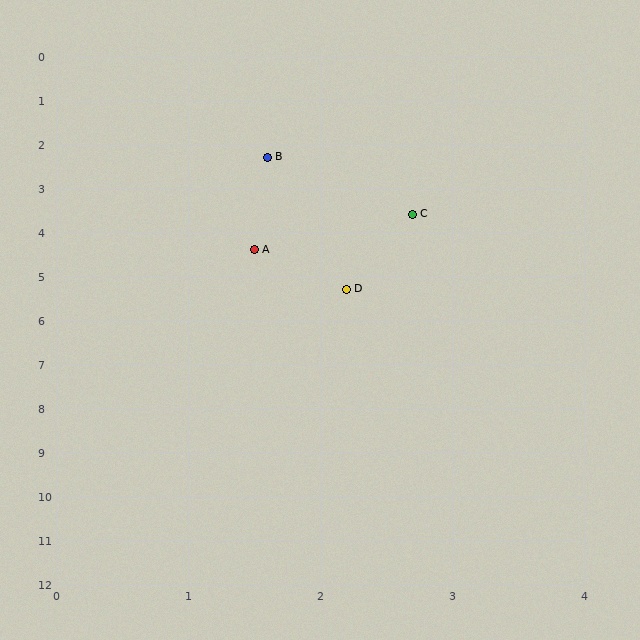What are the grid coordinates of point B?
Point B is at approximately (1.6, 2.3).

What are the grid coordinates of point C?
Point C is at approximately (2.7, 3.6).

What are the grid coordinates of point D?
Point D is at approximately (2.2, 5.3).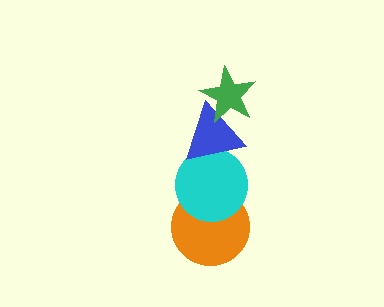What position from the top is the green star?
The green star is 1st from the top.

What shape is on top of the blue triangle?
The green star is on top of the blue triangle.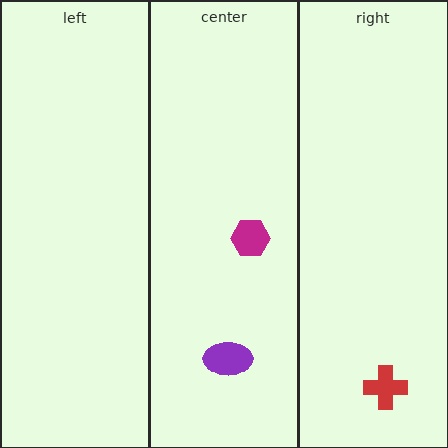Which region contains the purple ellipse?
The center region.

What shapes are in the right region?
The red cross.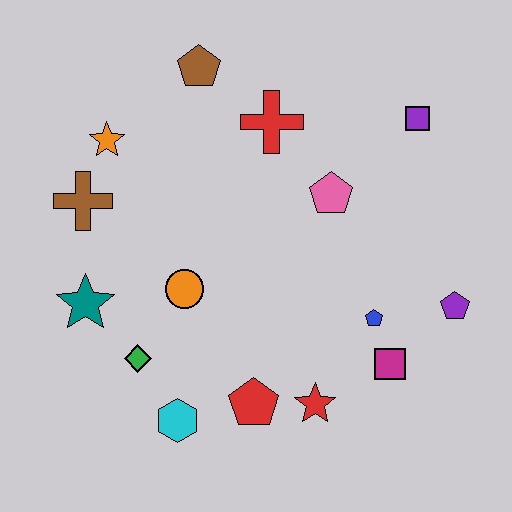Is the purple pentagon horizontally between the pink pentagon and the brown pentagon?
No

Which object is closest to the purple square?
The pink pentagon is closest to the purple square.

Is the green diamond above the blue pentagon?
No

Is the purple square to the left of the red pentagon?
No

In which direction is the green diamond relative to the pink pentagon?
The green diamond is to the left of the pink pentagon.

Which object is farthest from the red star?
The brown pentagon is farthest from the red star.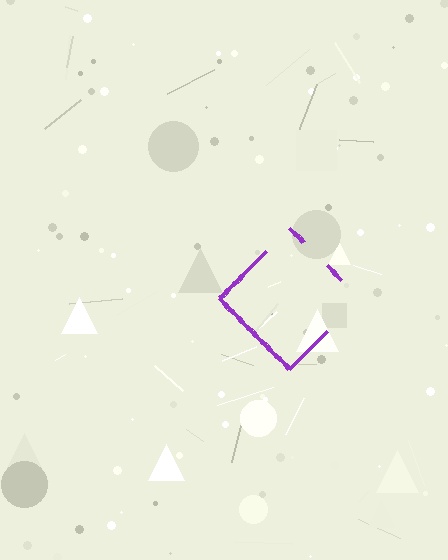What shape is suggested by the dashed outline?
The dashed outline suggests a diamond.